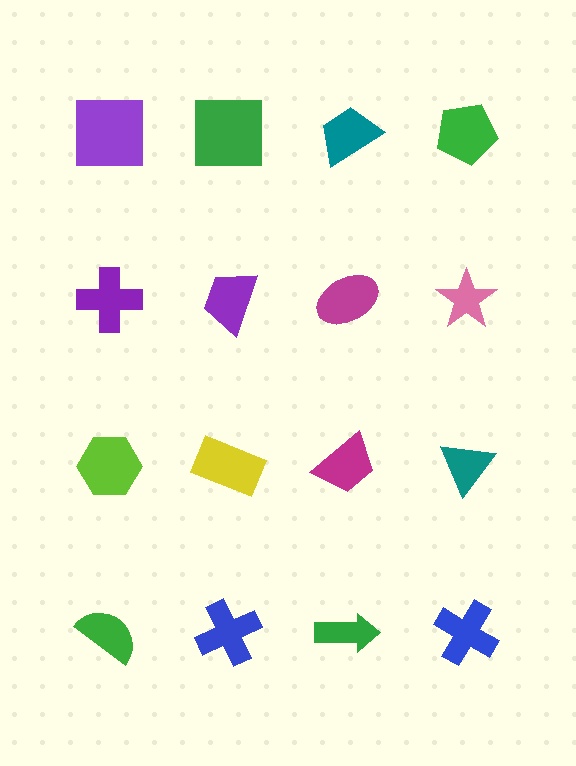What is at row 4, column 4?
A blue cross.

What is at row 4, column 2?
A blue cross.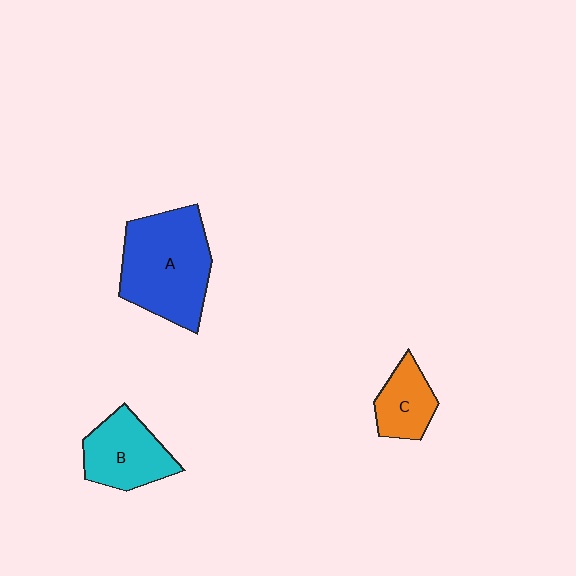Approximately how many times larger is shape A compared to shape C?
Approximately 2.4 times.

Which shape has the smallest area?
Shape C (orange).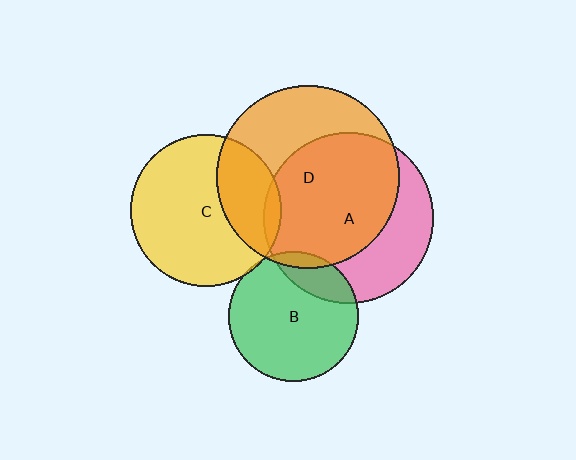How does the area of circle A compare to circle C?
Approximately 1.3 times.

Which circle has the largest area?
Circle D (orange).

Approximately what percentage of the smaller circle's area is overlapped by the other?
Approximately 5%.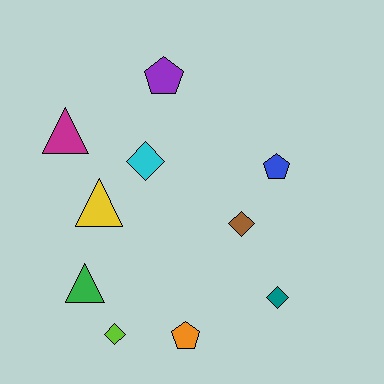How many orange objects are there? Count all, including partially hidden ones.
There is 1 orange object.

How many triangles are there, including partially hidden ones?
There are 3 triangles.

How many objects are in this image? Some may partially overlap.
There are 10 objects.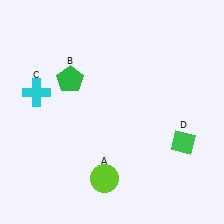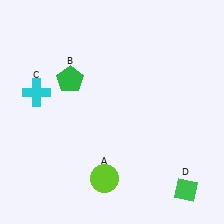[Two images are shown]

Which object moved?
The green diamond (D) moved down.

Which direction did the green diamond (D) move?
The green diamond (D) moved down.